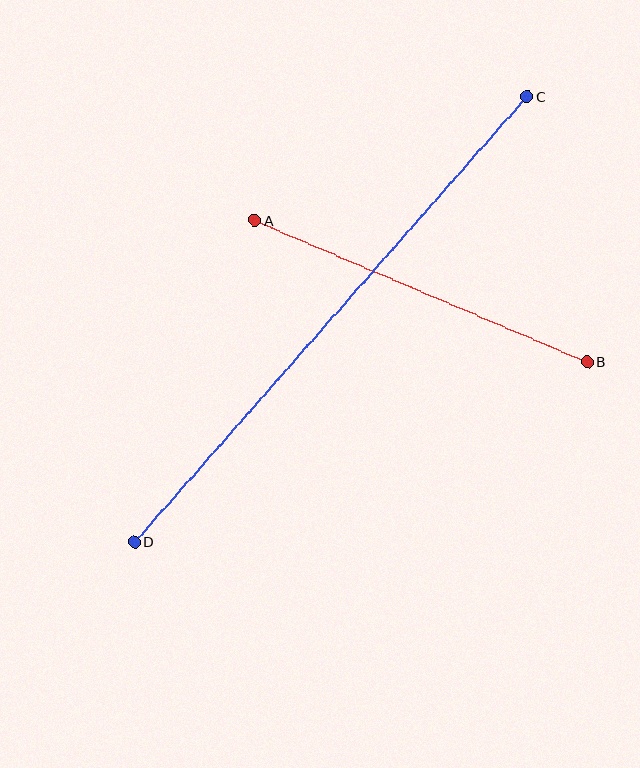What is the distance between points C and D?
The distance is approximately 594 pixels.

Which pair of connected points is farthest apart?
Points C and D are farthest apart.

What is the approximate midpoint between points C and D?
The midpoint is at approximately (331, 319) pixels.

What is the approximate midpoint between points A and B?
The midpoint is at approximately (421, 291) pixels.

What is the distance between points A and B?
The distance is approximately 362 pixels.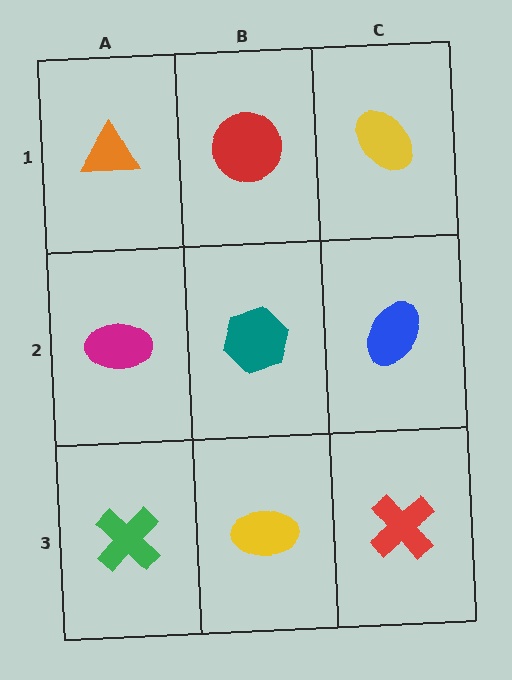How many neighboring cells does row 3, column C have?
2.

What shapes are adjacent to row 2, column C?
A yellow ellipse (row 1, column C), a red cross (row 3, column C), a teal hexagon (row 2, column B).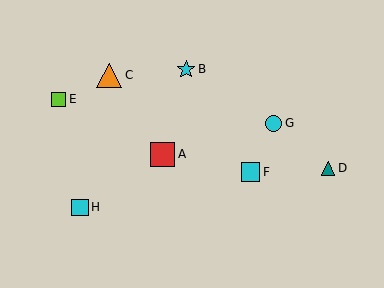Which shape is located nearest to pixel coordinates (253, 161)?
The cyan square (labeled F) at (250, 172) is nearest to that location.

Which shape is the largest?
The orange triangle (labeled C) is the largest.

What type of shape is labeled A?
Shape A is a red square.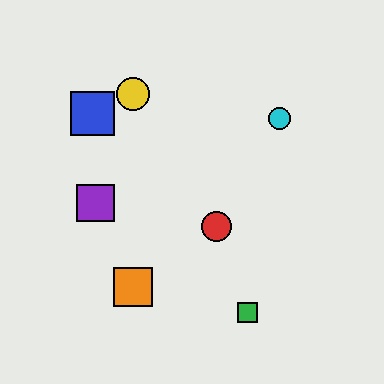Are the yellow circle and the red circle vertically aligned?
No, the yellow circle is at x≈133 and the red circle is at x≈217.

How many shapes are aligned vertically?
2 shapes (the yellow circle, the orange square) are aligned vertically.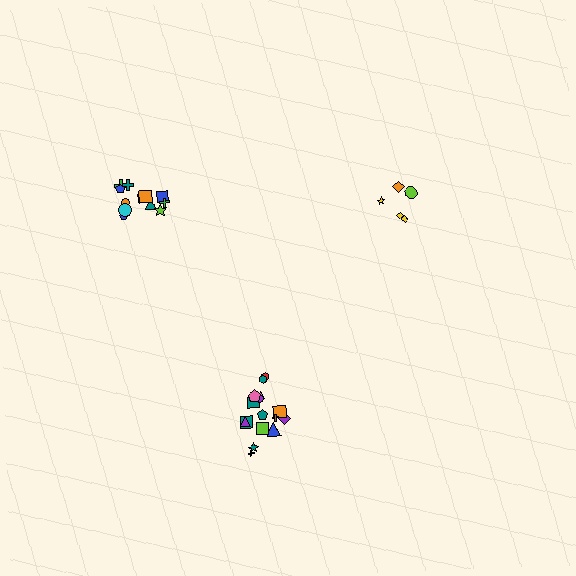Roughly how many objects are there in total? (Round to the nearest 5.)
Roughly 40 objects in total.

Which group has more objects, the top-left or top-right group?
The top-left group.